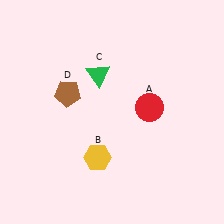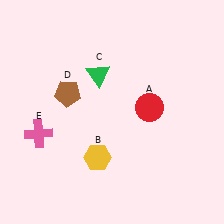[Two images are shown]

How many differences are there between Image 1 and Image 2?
There is 1 difference between the two images.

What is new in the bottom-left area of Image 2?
A pink cross (E) was added in the bottom-left area of Image 2.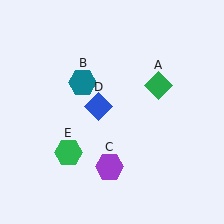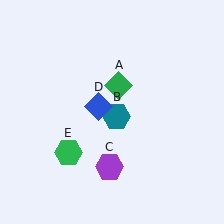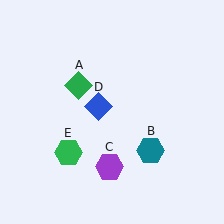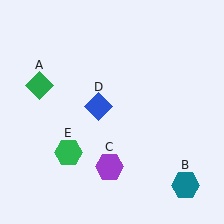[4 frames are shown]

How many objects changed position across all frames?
2 objects changed position: green diamond (object A), teal hexagon (object B).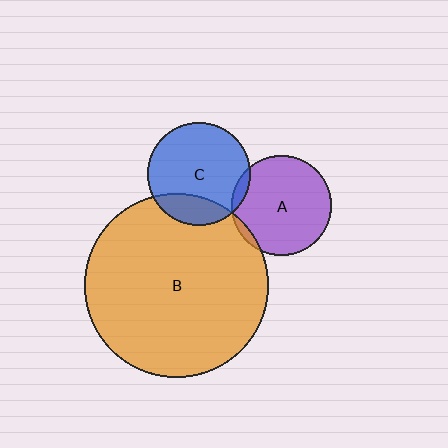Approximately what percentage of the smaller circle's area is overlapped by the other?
Approximately 20%.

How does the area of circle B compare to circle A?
Approximately 3.4 times.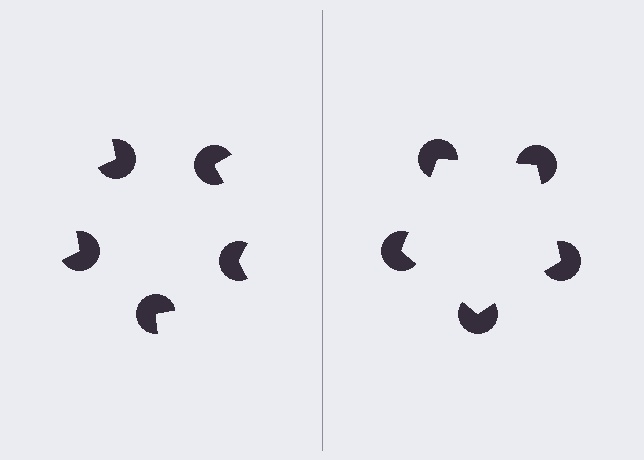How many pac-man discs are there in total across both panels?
10 — 5 on each side.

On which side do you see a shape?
An illusory pentagon appears on the right side. On the left side the wedge cuts are rotated, so no coherent shape forms.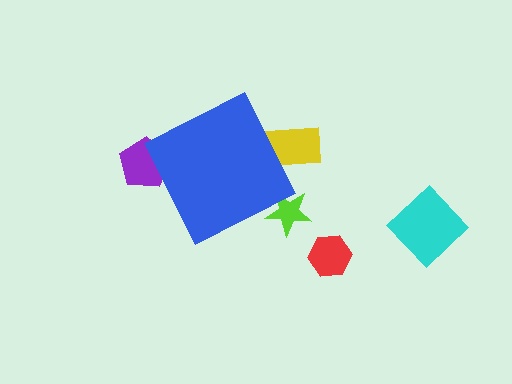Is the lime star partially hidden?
Yes, the lime star is partially hidden behind the blue diamond.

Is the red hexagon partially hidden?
No, the red hexagon is fully visible.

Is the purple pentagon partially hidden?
Yes, the purple pentagon is partially hidden behind the blue diamond.